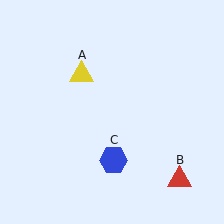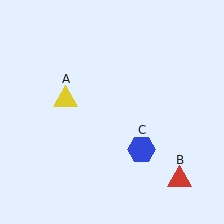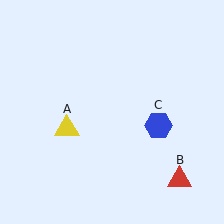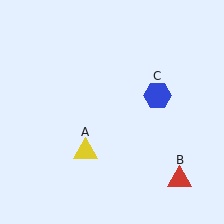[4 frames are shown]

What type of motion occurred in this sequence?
The yellow triangle (object A), blue hexagon (object C) rotated counterclockwise around the center of the scene.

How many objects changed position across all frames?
2 objects changed position: yellow triangle (object A), blue hexagon (object C).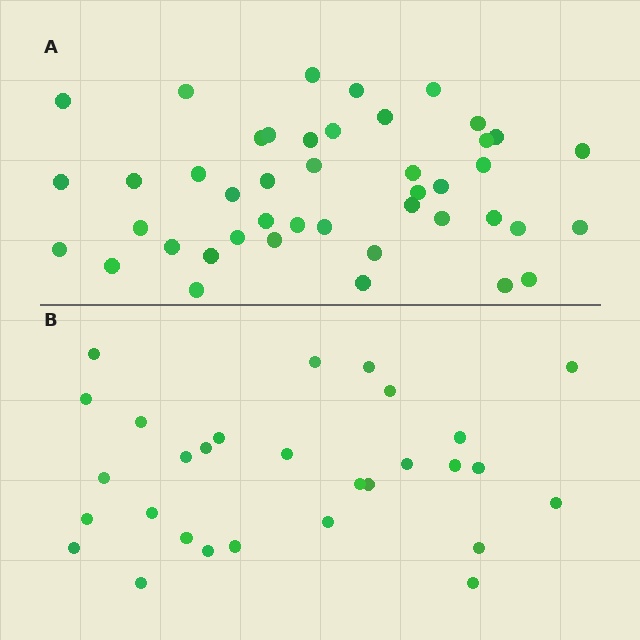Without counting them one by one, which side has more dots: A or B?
Region A (the top region) has more dots.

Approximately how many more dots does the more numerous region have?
Region A has approximately 15 more dots than region B.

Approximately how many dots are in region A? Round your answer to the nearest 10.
About 40 dots. (The exact count is 44, which rounds to 40.)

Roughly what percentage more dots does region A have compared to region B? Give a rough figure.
About 50% more.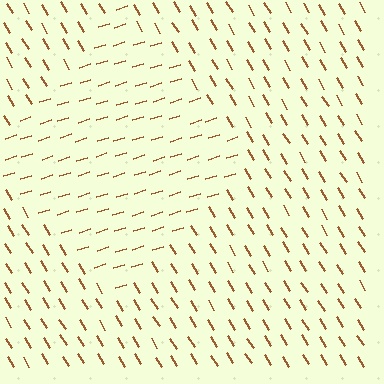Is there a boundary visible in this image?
Yes, there is a texture boundary formed by a change in line orientation.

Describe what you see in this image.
The image is filled with small brown line segments. A diamond region in the image has lines oriented differently from the surrounding lines, creating a visible texture boundary.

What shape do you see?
I see a diamond.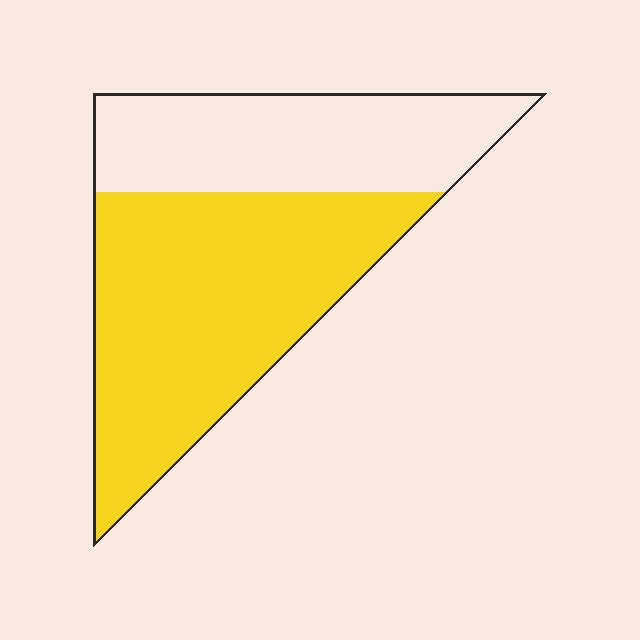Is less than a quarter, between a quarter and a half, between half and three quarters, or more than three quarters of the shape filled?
Between half and three quarters.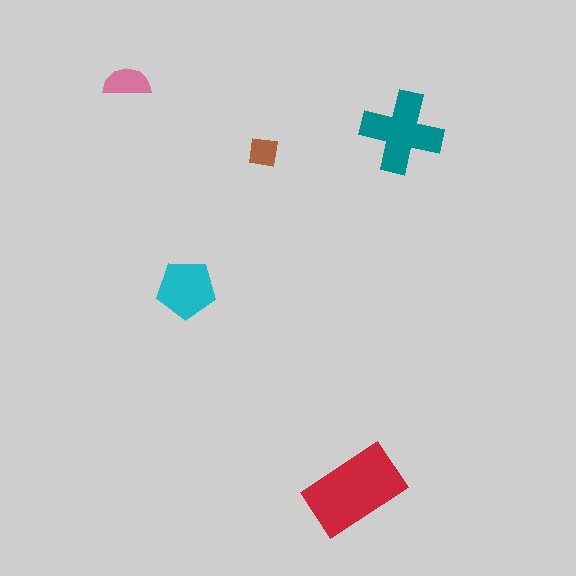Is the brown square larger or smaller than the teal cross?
Smaller.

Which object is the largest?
The red rectangle.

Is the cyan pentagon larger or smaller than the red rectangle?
Smaller.